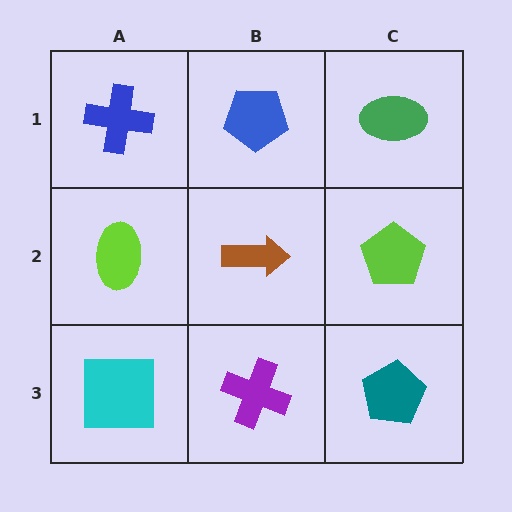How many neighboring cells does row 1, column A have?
2.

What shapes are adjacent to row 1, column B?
A brown arrow (row 2, column B), a blue cross (row 1, column A), a green ellipse (row 1, column C).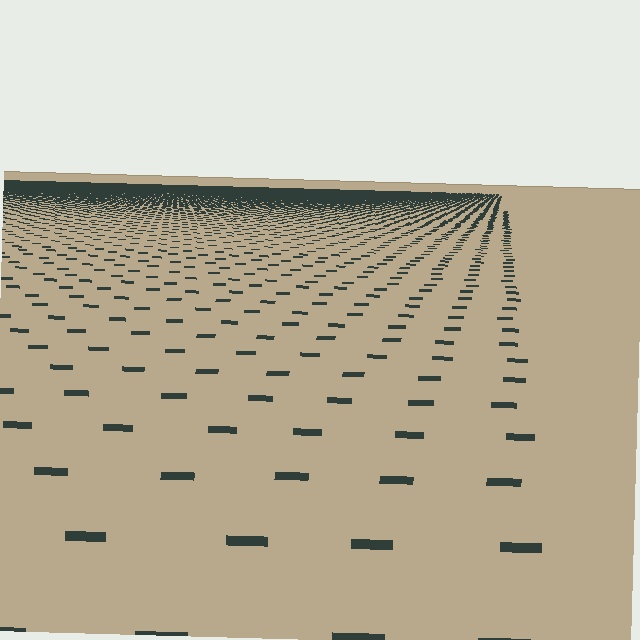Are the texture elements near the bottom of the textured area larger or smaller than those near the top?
Larger. Near the bottom, elements are closer to the viewer and appear at a bigger on-screen size.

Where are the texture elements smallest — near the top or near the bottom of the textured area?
Near the top.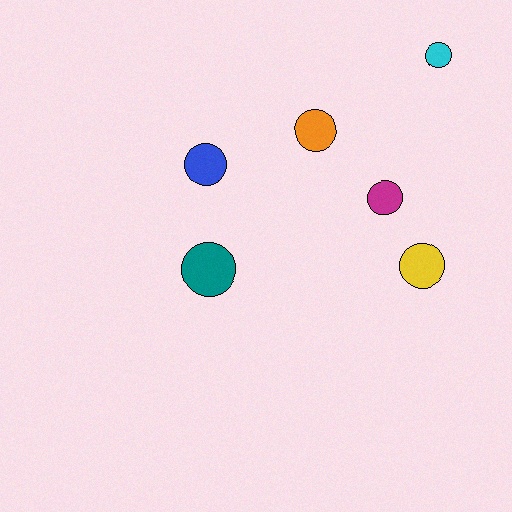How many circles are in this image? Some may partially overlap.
There are 6 circles.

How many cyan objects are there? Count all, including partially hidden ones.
There is 1 cyan object.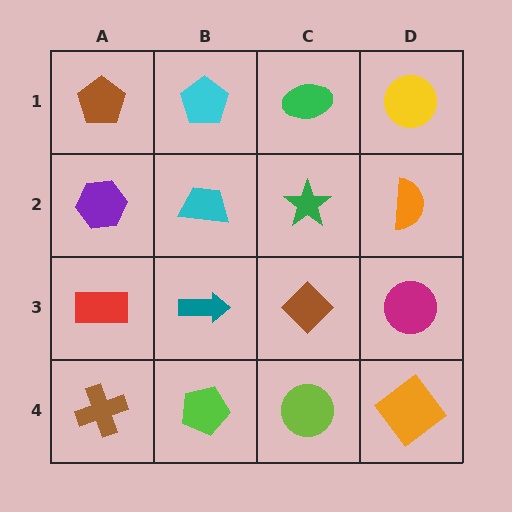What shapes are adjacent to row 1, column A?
A purple hexagon (row 2, column A), a cyan pentagon (row 1, column B).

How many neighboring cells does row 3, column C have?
4.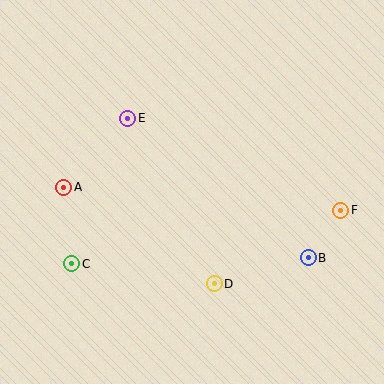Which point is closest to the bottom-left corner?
Point C is closest to the bottom-left corner.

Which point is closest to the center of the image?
Point D at (214, 284) is closest to the center.